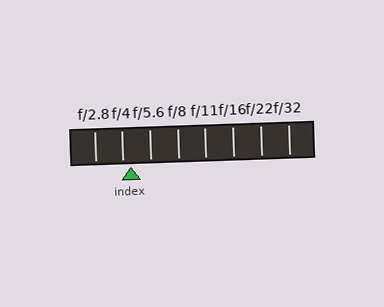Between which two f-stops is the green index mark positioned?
The index mark is between f/4 and f/5.6.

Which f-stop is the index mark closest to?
The index mark is closest to f/4.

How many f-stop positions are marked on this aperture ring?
There are 8 f-stop positions marked.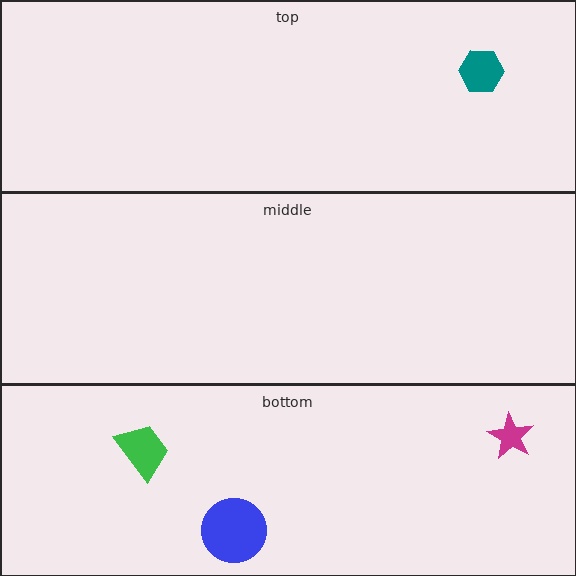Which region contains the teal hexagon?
The top region.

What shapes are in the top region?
The teal hexagon.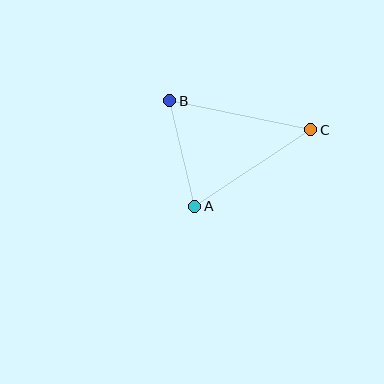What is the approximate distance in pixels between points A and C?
The distance between A and C is approximately 139 pixels.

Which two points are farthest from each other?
Points B and C are farthest from each other.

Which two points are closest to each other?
Points A and B are closest to each other.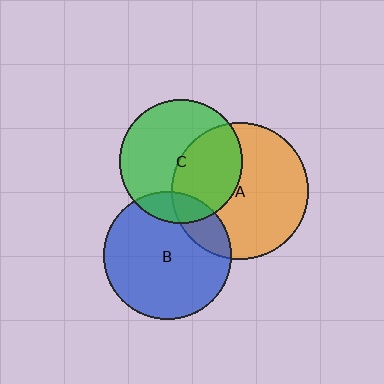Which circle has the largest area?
Circle A (orange).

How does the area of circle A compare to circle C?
Approximately 1.2 times.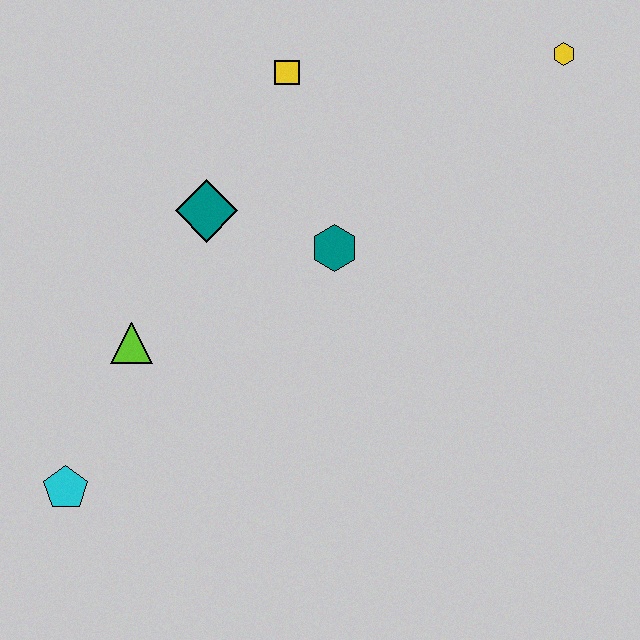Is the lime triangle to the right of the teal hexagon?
No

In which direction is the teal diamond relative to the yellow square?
The teal diamond is below the yellow square.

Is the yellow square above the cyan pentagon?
Yes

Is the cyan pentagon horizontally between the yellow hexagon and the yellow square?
No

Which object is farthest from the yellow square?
The cyan pentagon is farthest from the yellow square.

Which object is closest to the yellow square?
The teal diamond is closest to the yellow square.